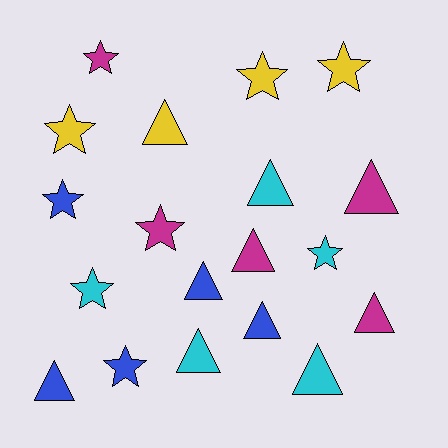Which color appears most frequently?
Blue, with 5 objects.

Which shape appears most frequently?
Triangle, with 10 objects.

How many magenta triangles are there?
There are 3 magenta triangles.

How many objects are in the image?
There are 19 objects.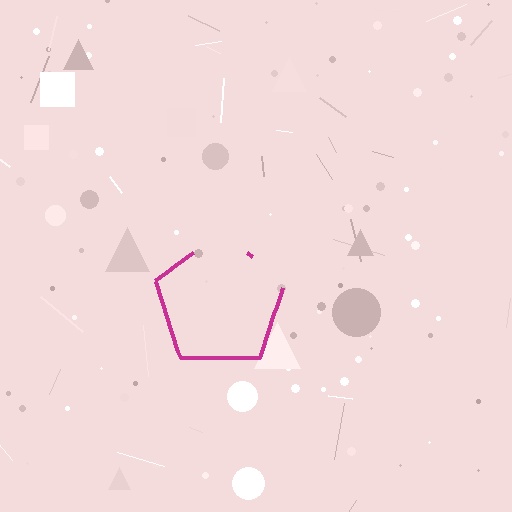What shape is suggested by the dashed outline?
The dashed outline suggests a pentagon.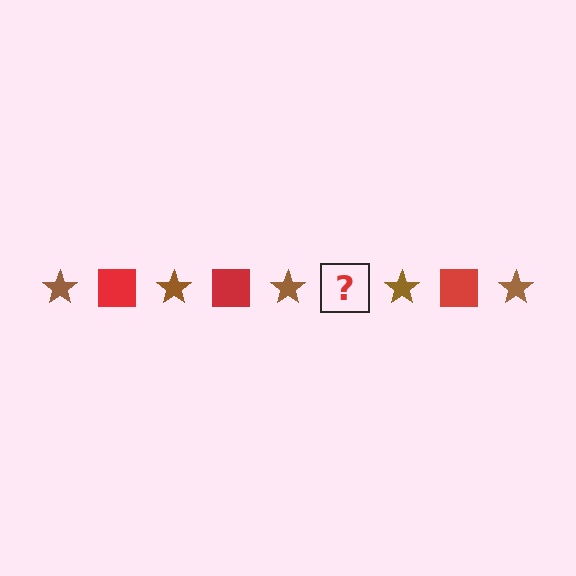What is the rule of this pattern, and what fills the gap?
The rule is that the pattern alternates between brown star and red square. The gap should be filled with a red square.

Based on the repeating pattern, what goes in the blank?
The blank should be a red square.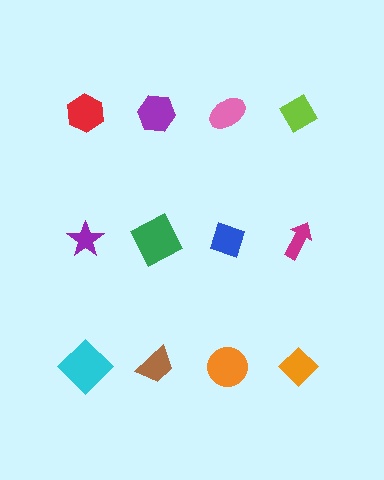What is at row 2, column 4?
A magenta arrow.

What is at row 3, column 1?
A cyan diamond.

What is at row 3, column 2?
A brown trapezoid.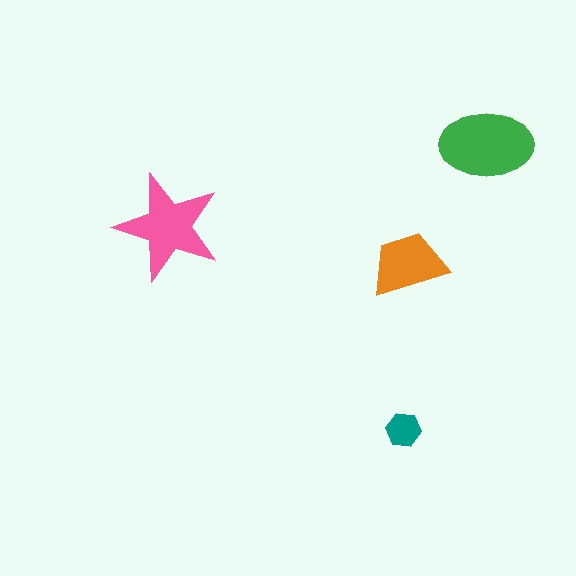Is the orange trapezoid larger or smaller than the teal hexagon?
Larger.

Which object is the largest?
The green ellipse.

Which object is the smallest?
The teal hexagon.